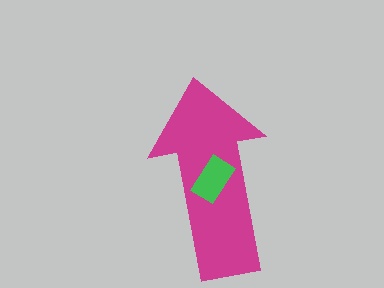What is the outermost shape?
The magenta arrow.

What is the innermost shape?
The green rectangle.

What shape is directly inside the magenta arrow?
The green rectangle.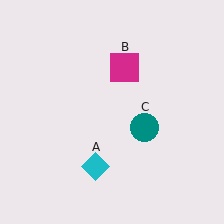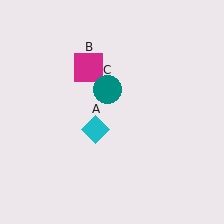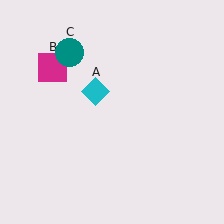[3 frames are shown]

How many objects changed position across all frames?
3 objects changed position: cyan diamond (object A), magenta square (object B), teal circle (object C).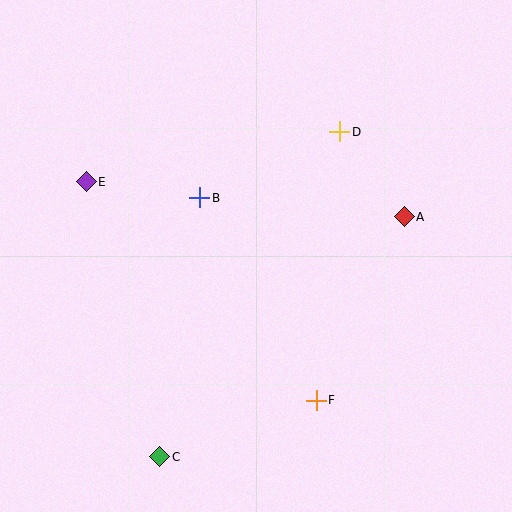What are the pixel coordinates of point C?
Point C is at (160, 457).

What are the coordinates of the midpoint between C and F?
The midpoint between C and F is at (238, 429).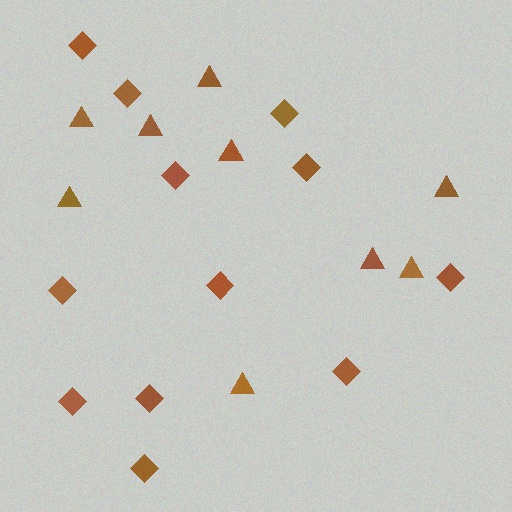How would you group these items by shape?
There are 2 groups: one group of diamonds (12) and one group of triangles (9).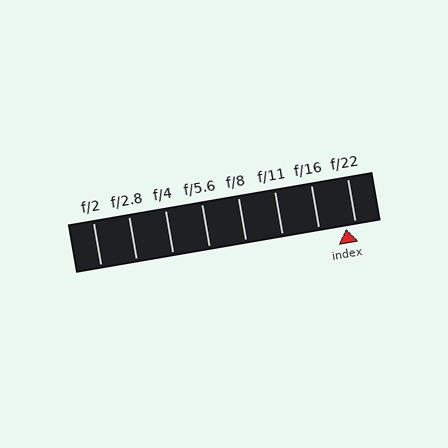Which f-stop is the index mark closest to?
The index mark is closest to f/22.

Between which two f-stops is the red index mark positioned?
The index mark is between f/16 and f/22.